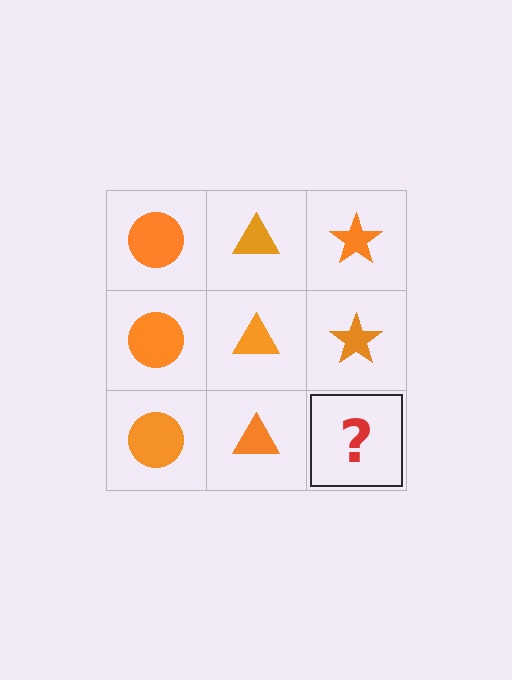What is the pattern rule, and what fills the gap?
The rule is that each column has a consistent shape. The gap should be filled with an orange star.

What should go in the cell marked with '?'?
The missing cell should contain an orange star.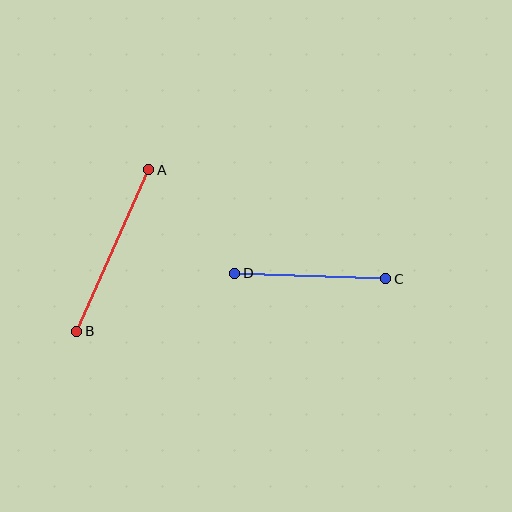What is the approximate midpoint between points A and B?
The midpoint is at approximately (113, 251) pixels.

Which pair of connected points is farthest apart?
Points A and B are farthest apart.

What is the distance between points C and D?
The distance is approximately 151 pixels.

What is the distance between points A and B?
The distance is approximately 177 pixels.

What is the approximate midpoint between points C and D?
The midpoint is at approximately (310, 276) pixels.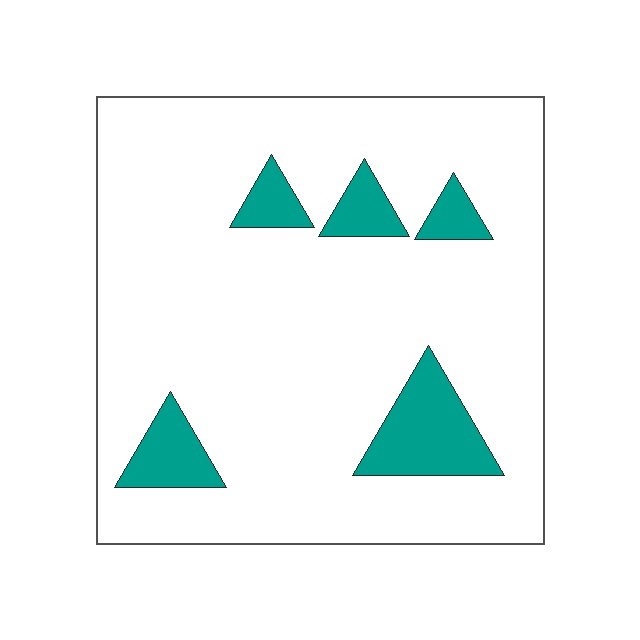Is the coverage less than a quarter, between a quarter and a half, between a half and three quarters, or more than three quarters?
Less than a quarter.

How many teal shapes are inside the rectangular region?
5.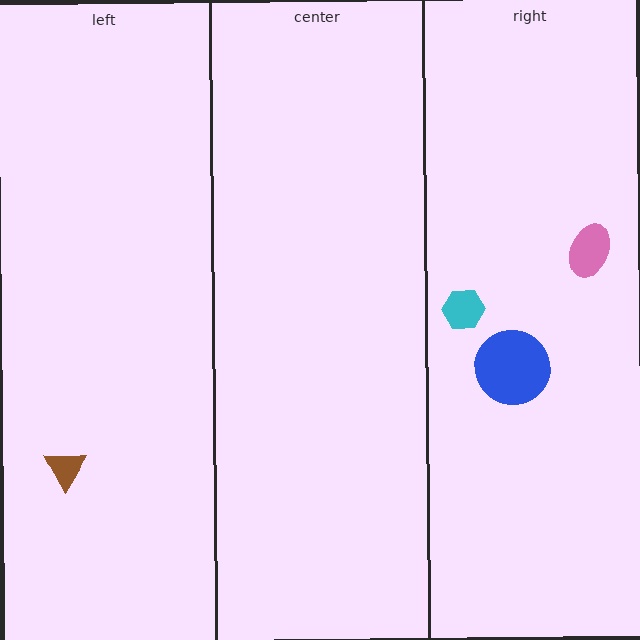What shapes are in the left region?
The brown triangle.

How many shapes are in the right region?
3.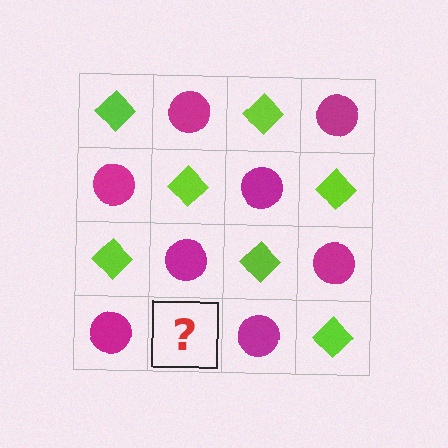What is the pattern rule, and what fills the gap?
The rule is that it alternates lime diamond and magenta circle in a checkerboard pattern. The gap should be filled with a lime diamond.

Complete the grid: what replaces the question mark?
The question mark should be replaced with a lime diamond.